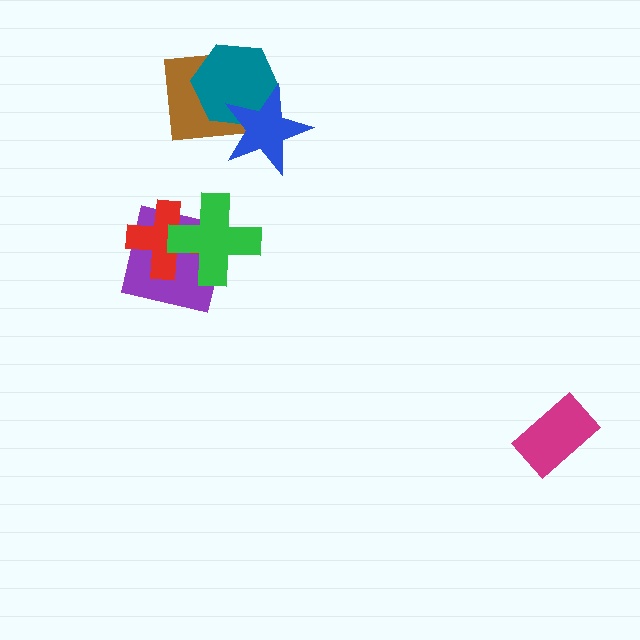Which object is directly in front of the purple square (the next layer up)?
The red cross is directly in front of the purple square.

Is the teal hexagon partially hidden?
Yes, it is partially covered by another shape.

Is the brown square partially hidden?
Yes, it is partially covered by another shape.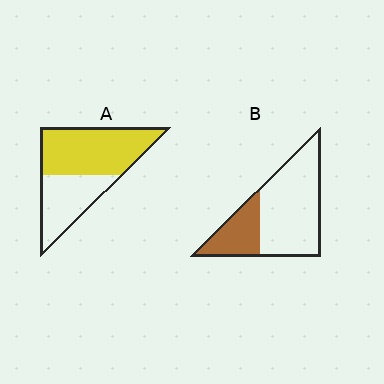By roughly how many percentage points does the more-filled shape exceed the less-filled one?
By roughly 30 percentage points (A over B).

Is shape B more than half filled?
No.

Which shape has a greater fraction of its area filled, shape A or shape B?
Shape A.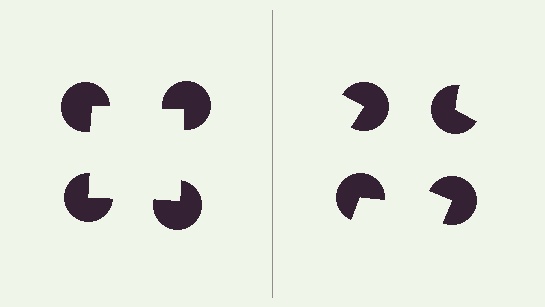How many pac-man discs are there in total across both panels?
8 — 4 on each side.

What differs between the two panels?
The pac-man discs are positioned identically on both sides; only the wedge orientations differ. On the left they align to a square; on the right they are misaligned.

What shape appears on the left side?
An illusory square.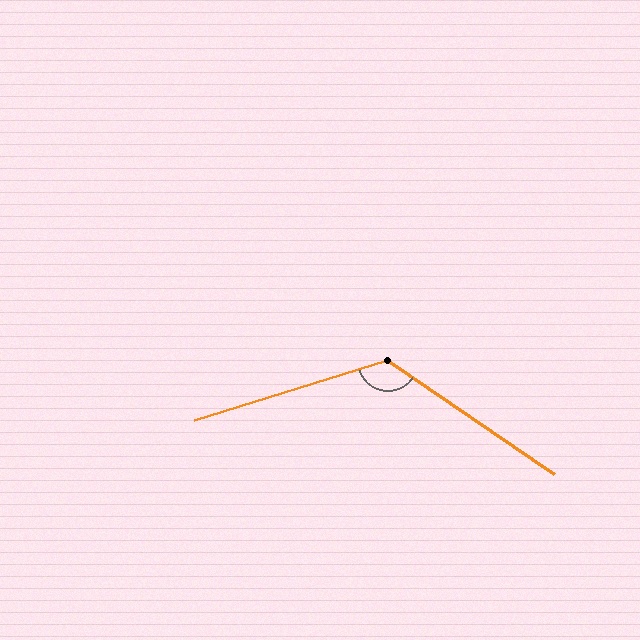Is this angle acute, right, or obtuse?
It is obtuse.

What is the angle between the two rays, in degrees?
Approximately 128 degrees.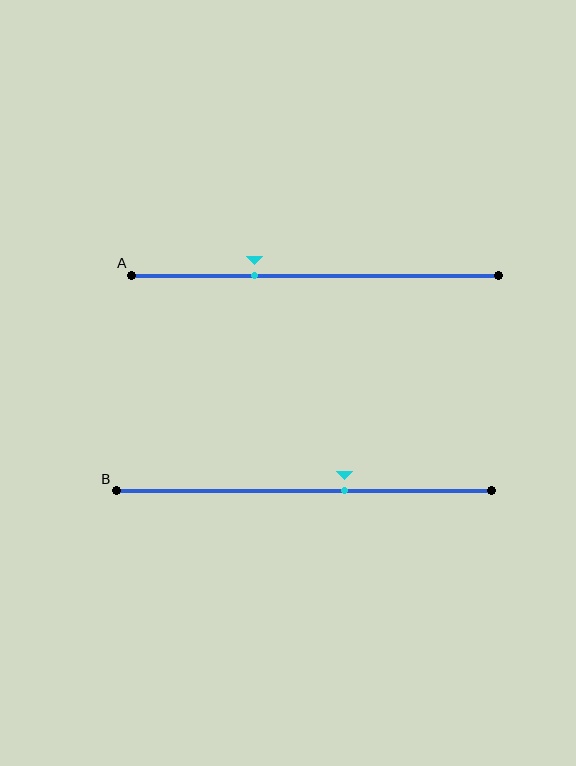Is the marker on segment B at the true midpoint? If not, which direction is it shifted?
No, the marker on segment B is shifted to the right by about 11% of the segment length.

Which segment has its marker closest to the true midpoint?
Segment B has its marker closest to the true midpoint.